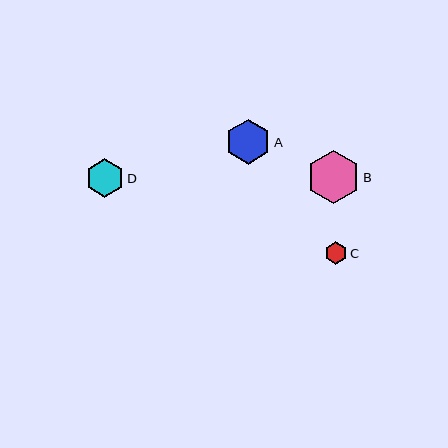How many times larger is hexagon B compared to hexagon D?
Hexagon B is approximately 1.4 times the size of hexagon D.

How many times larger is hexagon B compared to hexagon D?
Hexagon B is approximately 1.4 times the size of hexagon D.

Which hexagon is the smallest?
Hexagon C is the smallest with a size of approximately 22 pixels.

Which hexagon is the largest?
Hexagon B is the largest with a size of approximately 53 pixels.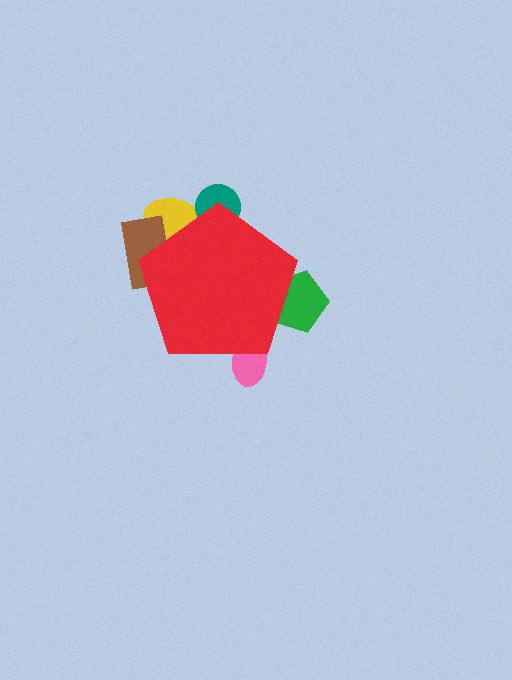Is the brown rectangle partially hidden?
Yes, the brown rectangle is partially hidden behind the red pentagon.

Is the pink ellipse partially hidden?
Yes, the pink ellipse is partially hidden behind the red pentagon.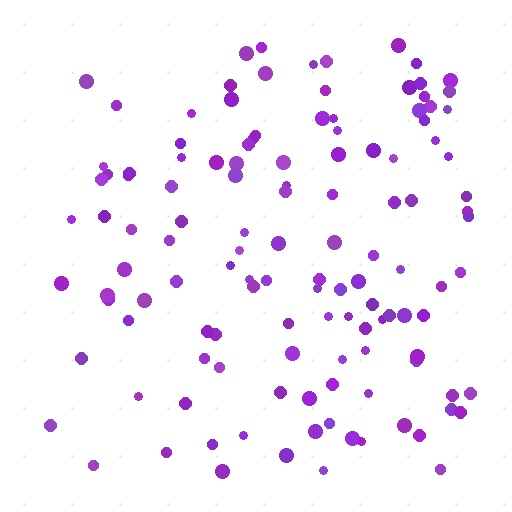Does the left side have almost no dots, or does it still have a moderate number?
Still a moderate number, just noticeably fewer than the right.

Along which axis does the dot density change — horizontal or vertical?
Horizontal.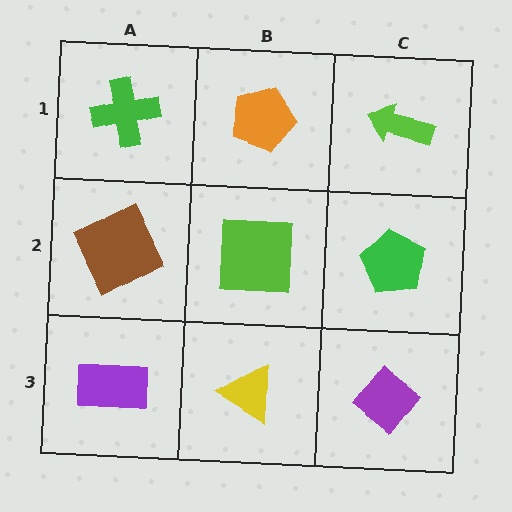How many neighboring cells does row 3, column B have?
3.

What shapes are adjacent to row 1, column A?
A brown square (row 2, column A), an orange pentagon (row 1, column B).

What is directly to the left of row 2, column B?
A brown square.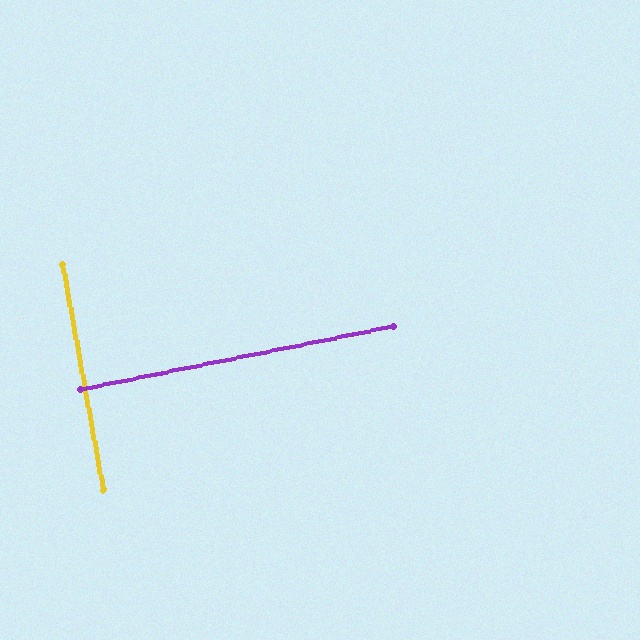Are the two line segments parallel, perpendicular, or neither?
Perpendicular — they meet at approximately 89°.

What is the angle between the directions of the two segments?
Approximately 89 degrees.